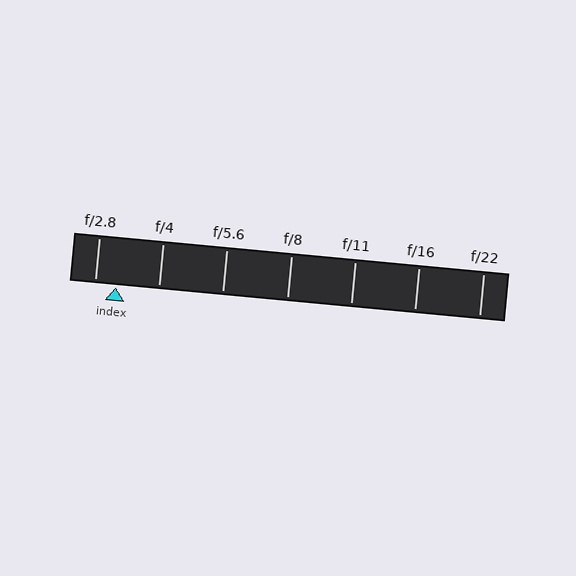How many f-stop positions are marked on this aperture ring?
There are 7 f-stop positions marked.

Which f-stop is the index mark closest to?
The index mark is closest to f/2.8.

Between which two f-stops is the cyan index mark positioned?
The index mark is between f/2.8 and f/4.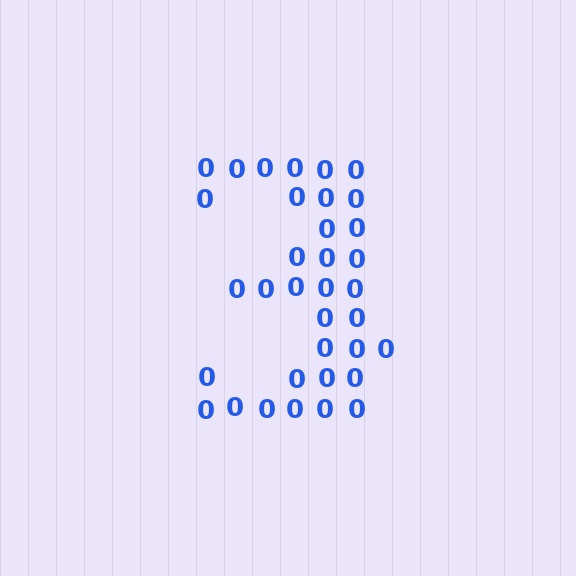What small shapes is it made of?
It is made of small digit 0's.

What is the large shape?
The large shape is the digit 3.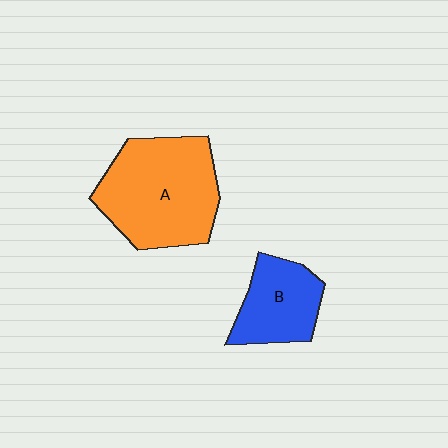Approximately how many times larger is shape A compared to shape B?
Approximately 1.8 times.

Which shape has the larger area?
Shape A (orange).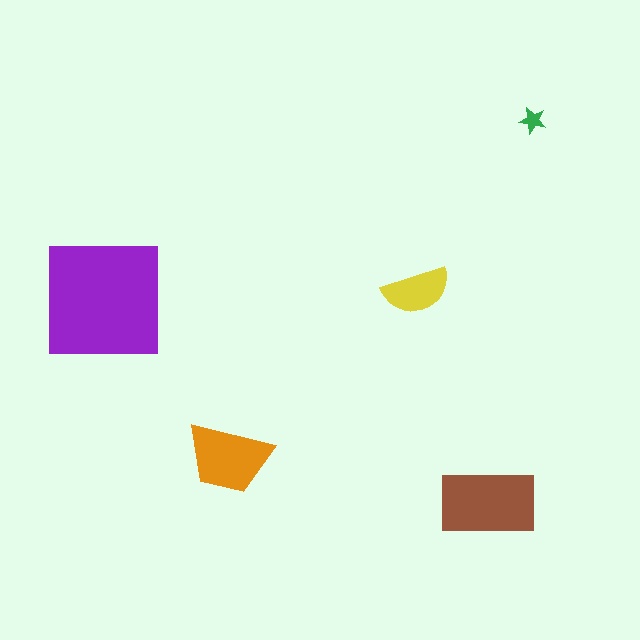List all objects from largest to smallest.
The purple square, the brown rectangle, the orange trapezoid, the yellow semicircle, the green star.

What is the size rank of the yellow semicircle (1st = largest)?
4th.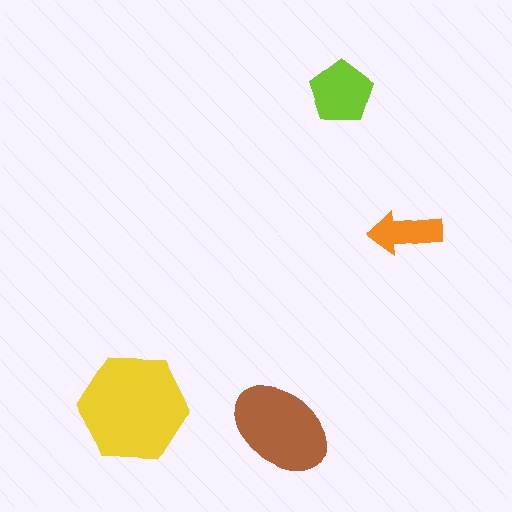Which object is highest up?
The lime pentagon is topmost.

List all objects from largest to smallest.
The yellow hexagon, the brown ellipse, the lime pentagon, the orange arrow.